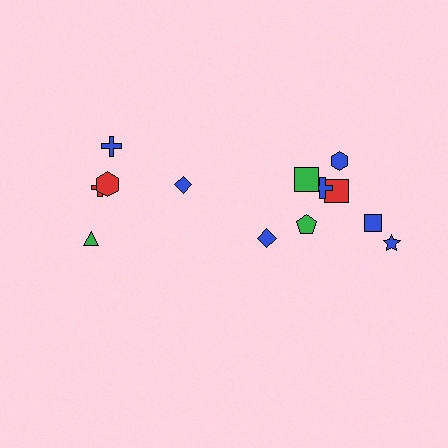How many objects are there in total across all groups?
There are 13 objects.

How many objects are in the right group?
There are 8 objects.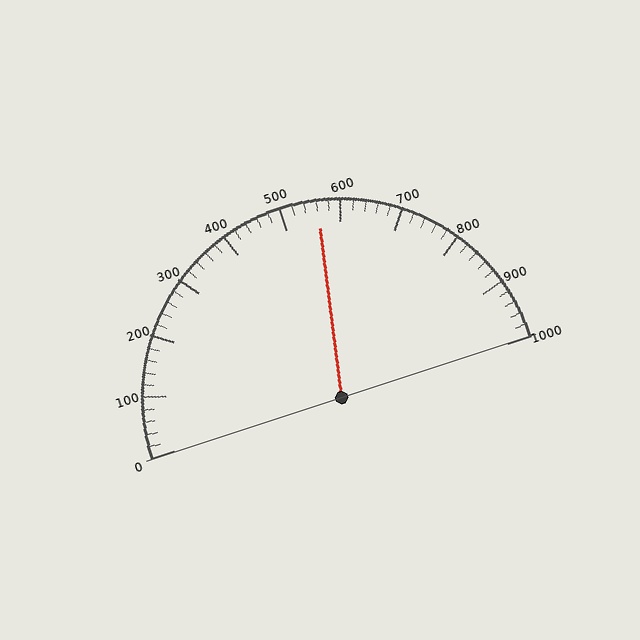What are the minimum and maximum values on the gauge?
The gauge ranges from 0 to 1000.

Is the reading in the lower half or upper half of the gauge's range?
The reading is in the upper half of the range (0 to 1000).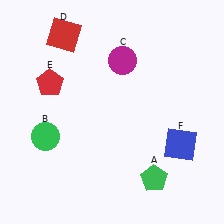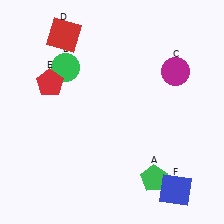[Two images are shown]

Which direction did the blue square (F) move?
The blue square (F) moved down.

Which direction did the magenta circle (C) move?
The magenta circle (C) moved right.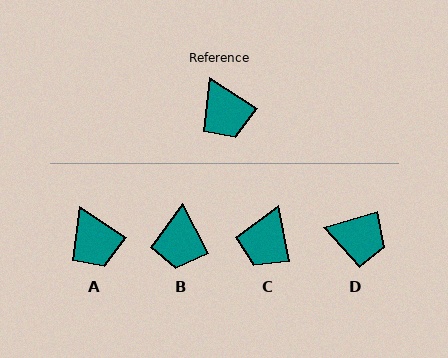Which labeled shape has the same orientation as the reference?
A.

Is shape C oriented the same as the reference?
No, it is off by about 46 degrees.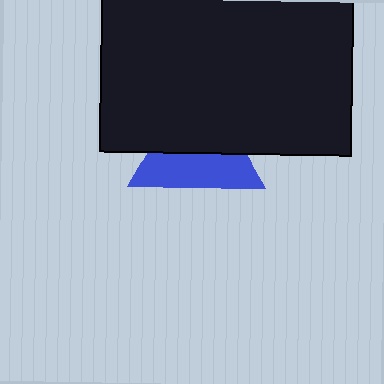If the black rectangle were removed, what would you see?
You would see the complete blue triangle.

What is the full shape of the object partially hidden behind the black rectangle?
The partially hidden object is a blue triangle.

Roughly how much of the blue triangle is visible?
About half of it is visible (roughly 49%).